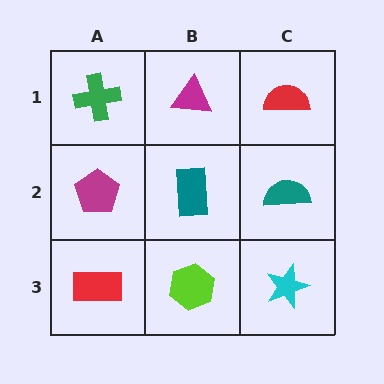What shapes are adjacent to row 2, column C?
A red semicircle (row 1, column C), a cyan star (row 3, column C), a teal rectangle (row 2, column B).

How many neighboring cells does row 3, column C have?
2.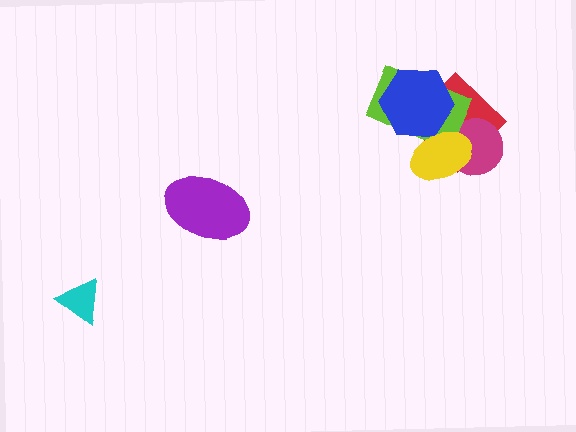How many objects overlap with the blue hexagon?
3 objects overlap with the blue hexagon.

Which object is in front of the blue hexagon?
The yellow ellipse is in front of the blue hexagon.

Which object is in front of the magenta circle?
The yellow ellipse is in front of the magenta circle.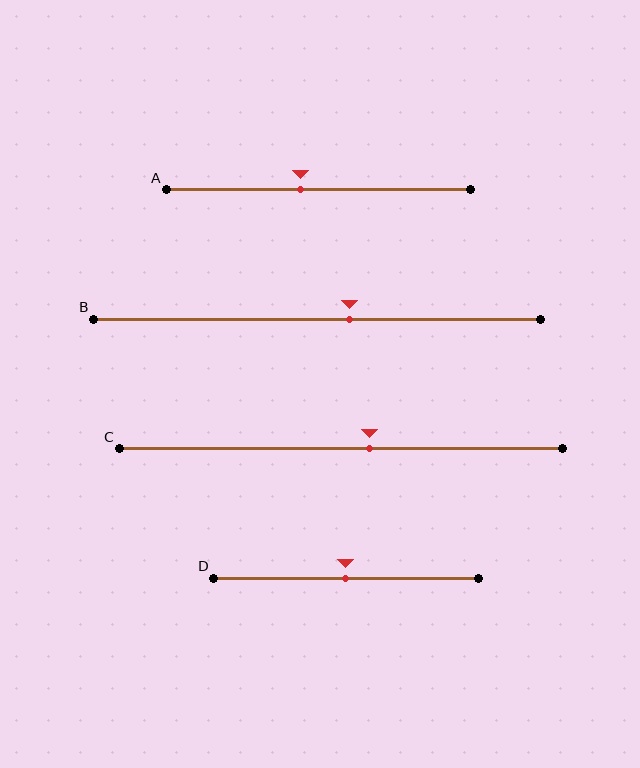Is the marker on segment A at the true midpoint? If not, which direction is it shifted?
No, the marker on segment A is shifted to the left by about 6% of the segment length.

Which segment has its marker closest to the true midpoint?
Segment D has its marker closest to the true midpoint.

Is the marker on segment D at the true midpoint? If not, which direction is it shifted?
Yes, the marker on segment D is at the true midpoint.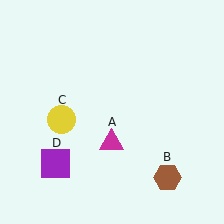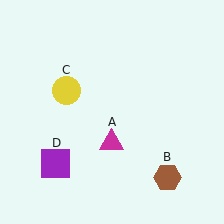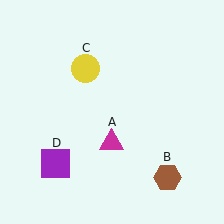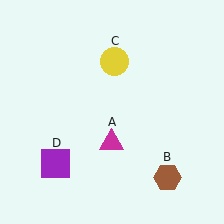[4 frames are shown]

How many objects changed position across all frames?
1 object changed position: yellow circle (object C).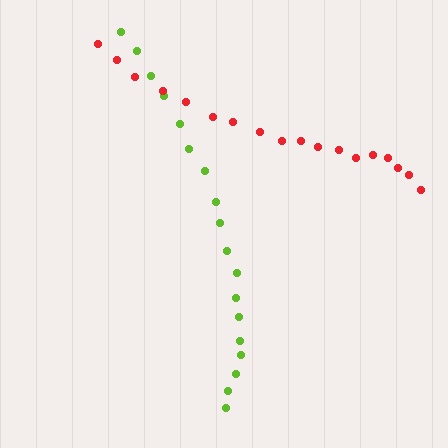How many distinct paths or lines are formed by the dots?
There are 2 distinct paths.